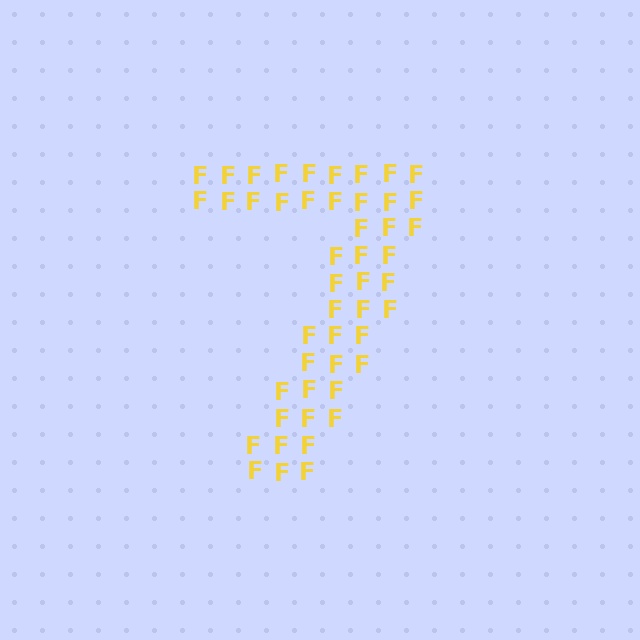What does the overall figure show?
The overall figure shows the digit 7.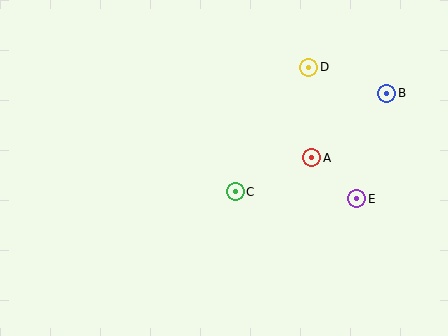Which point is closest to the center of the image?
Point C at (235, 192) is closest to the center.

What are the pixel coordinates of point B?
Point B is at (387, 93).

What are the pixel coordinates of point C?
Point C is at (235, 192).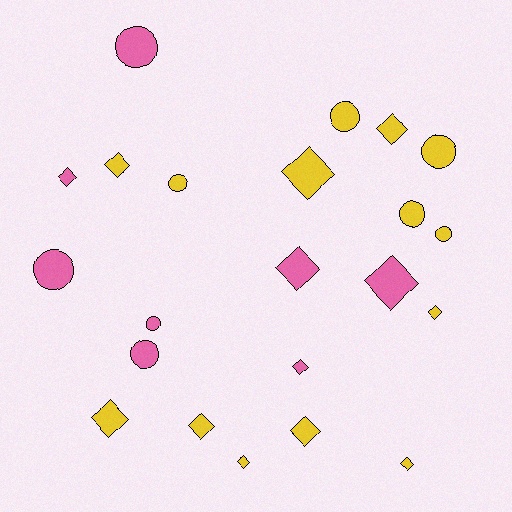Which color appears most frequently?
Yellow, with 14 objects.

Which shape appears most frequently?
Diamond, with 13 objects.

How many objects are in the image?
There are 22 objects.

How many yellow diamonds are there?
There are 9 yellow diamonds.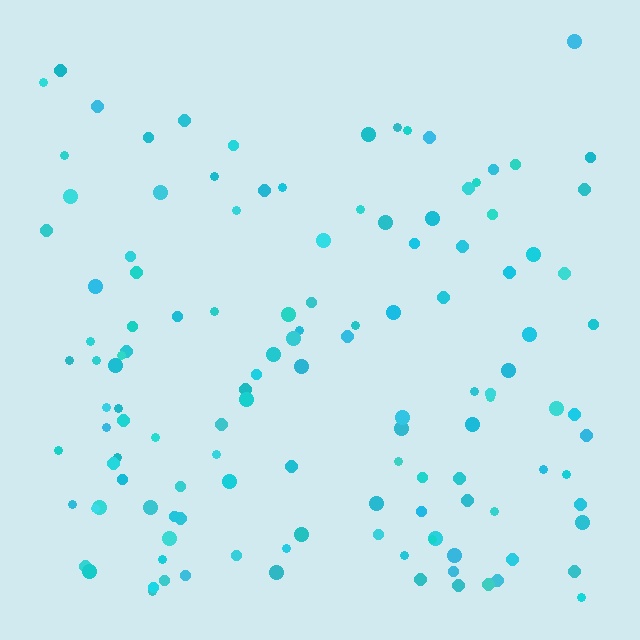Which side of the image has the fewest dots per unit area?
The top.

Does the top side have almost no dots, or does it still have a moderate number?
Still a moderate number, just noticeably fewer than the bottom.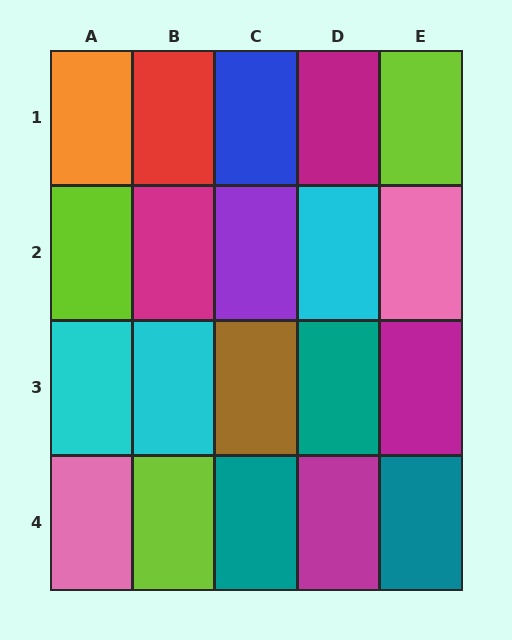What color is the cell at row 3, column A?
Cyan.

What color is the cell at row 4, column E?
Teal.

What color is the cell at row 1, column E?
Lime.